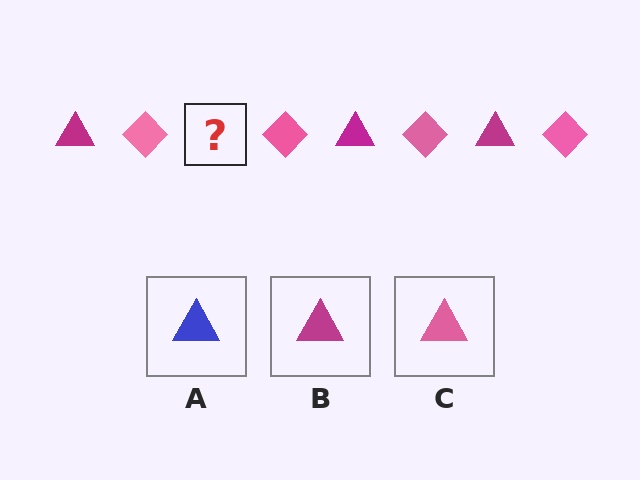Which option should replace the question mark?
Option B.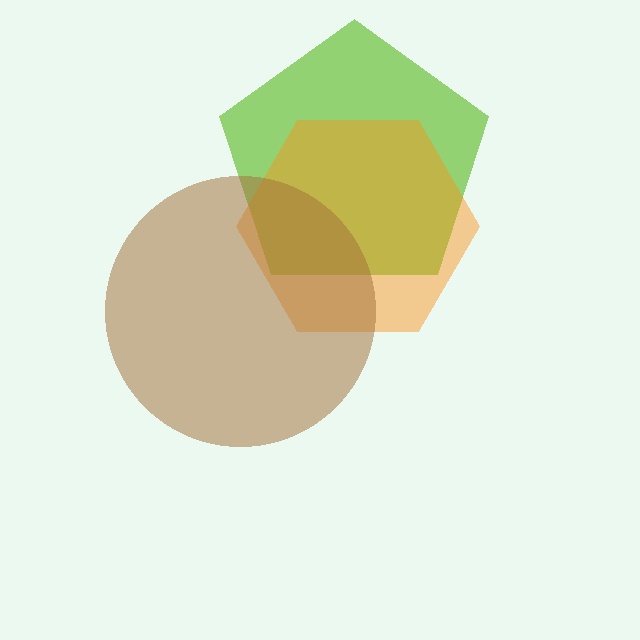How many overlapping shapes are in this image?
There are 3 overlapping shapes in the image.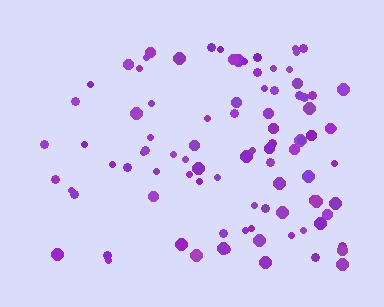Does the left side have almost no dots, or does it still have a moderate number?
Still a moderate number, just noticeably fewer than the right.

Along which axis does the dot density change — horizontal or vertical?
Horizontal.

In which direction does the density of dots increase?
From left to right, with the right side densest.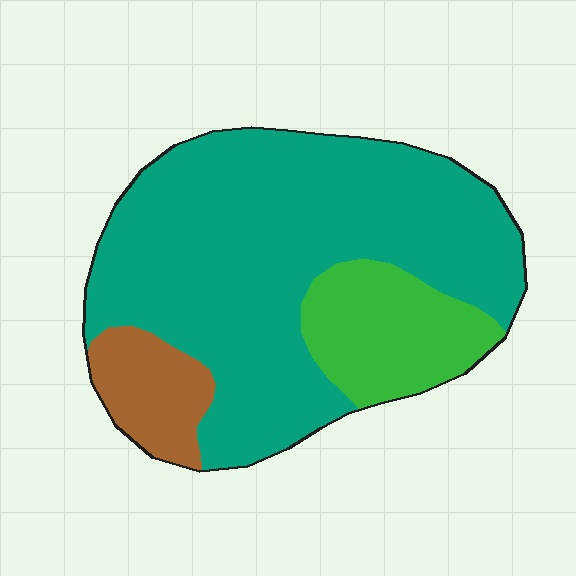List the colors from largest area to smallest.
From largest to smallest: teal, green, brown.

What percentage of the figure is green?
Green takes up less than a quarter of the figure.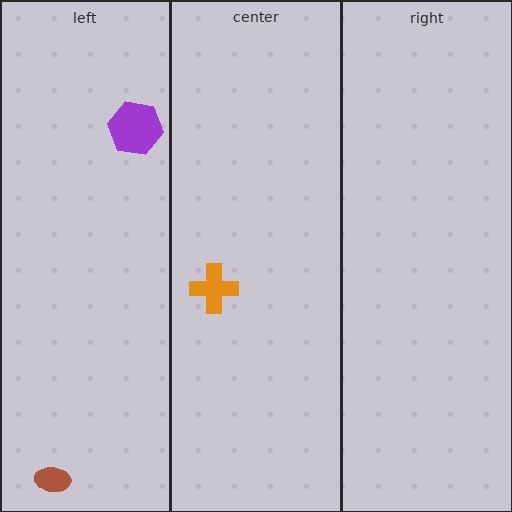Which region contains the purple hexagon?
The left region.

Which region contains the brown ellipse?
The left region.